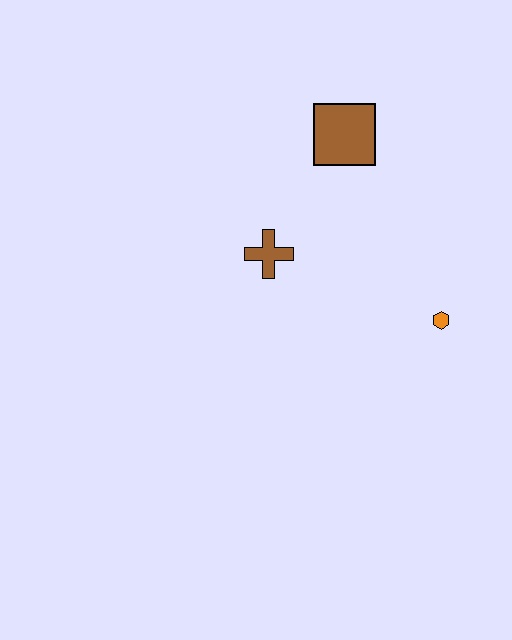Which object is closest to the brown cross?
The brown square is closest to the brown cross.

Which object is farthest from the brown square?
The orange hexagon is farthest from the brown square.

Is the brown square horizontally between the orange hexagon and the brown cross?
Yes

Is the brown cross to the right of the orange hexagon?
No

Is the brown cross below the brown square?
Yes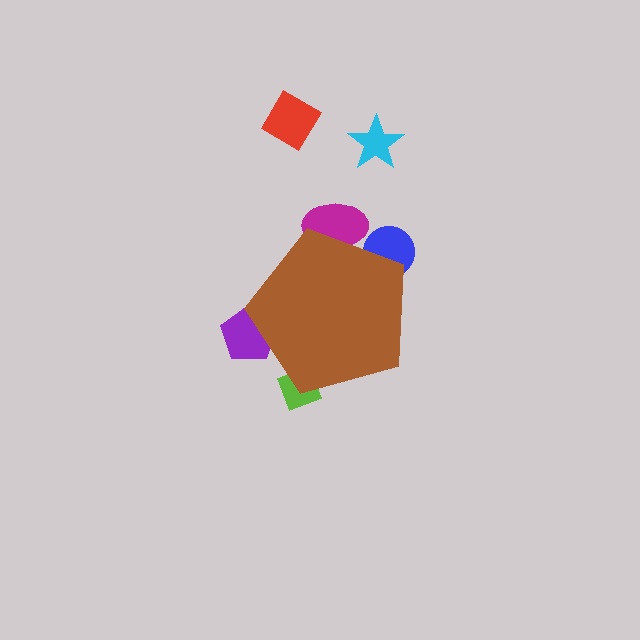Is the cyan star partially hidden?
No, the cyan star is fully visible.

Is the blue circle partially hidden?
Yes, the blue circle is partially hidden behind the brown pentagon.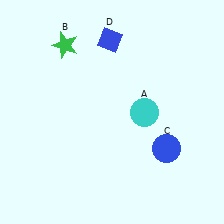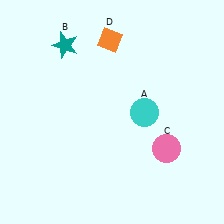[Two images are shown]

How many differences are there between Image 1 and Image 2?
There are 3 differences between the two images.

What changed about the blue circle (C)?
In Image 1, C is blue. In Image 2, it changed to pink.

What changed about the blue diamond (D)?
In Image 1, D is blue. In Image 2, it changed to orange.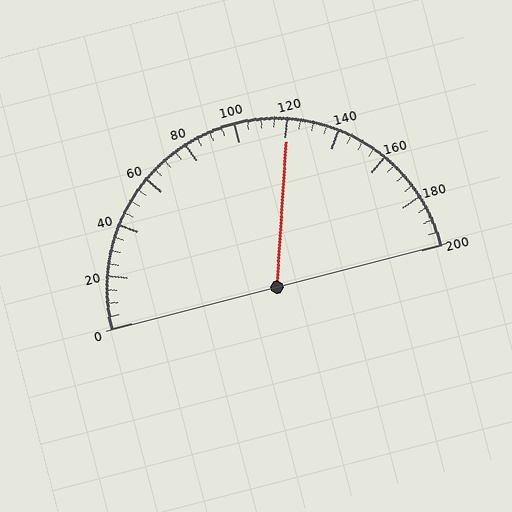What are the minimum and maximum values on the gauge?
The gauge ranges from 0 to 200.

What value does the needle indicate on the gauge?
The needle indicates approximately 120.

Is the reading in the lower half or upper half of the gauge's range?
The reading is in the upper half of the range (0 to 200).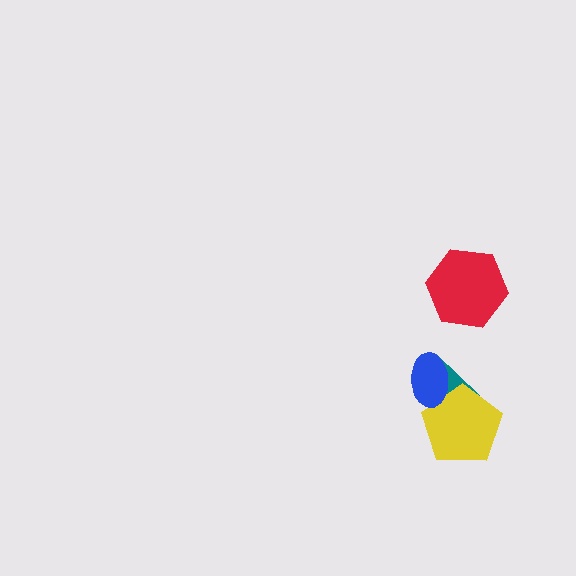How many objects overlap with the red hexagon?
0 objects overlap with the red hexagon.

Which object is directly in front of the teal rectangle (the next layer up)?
The yellow pentagon is directly in front of the teal rectangle.